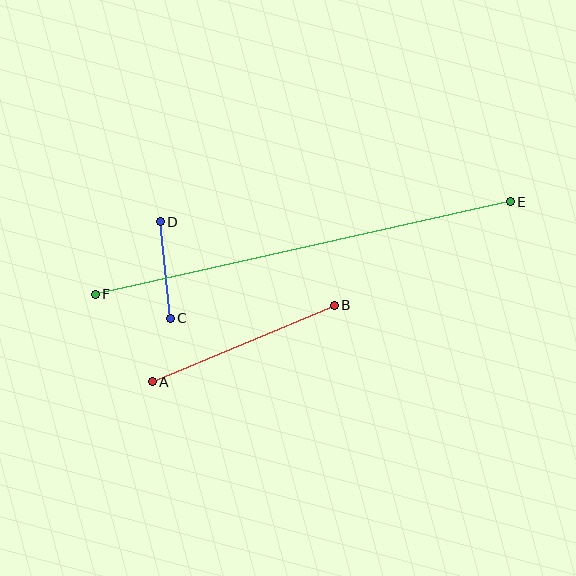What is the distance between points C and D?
The distance is approximately 97 pixels.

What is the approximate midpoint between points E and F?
The midpoint is at approximately (303, 248) pixels.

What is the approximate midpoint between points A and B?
The midpoint is at approximately (243, 343) pixels.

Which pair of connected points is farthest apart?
Points E and F are farthest apart.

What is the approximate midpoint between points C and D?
The midpoint is at approximately (165, 270) pixels.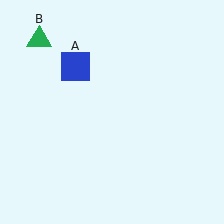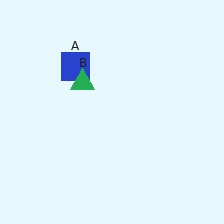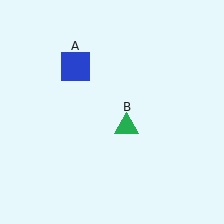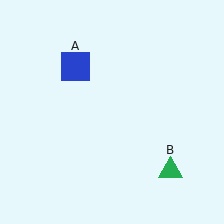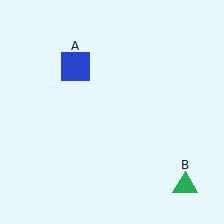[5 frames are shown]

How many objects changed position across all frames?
1 object changed position: green triangle (object B).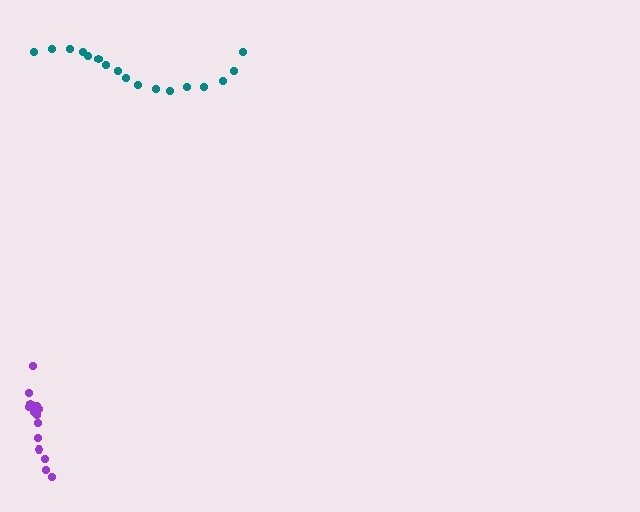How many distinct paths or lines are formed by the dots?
There are 2 distinct paths.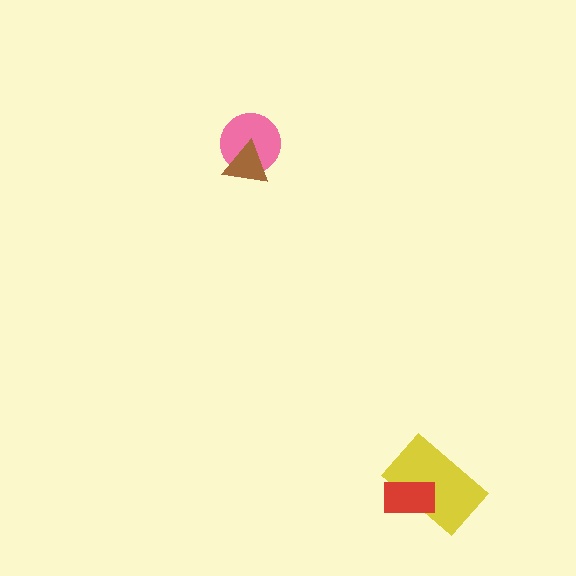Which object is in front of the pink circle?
The brown triangle is in front of the pink circle.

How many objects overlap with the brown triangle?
1 object overlaps with the brown triangle.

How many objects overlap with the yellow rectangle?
1 object overlaps with the yellow rectangle.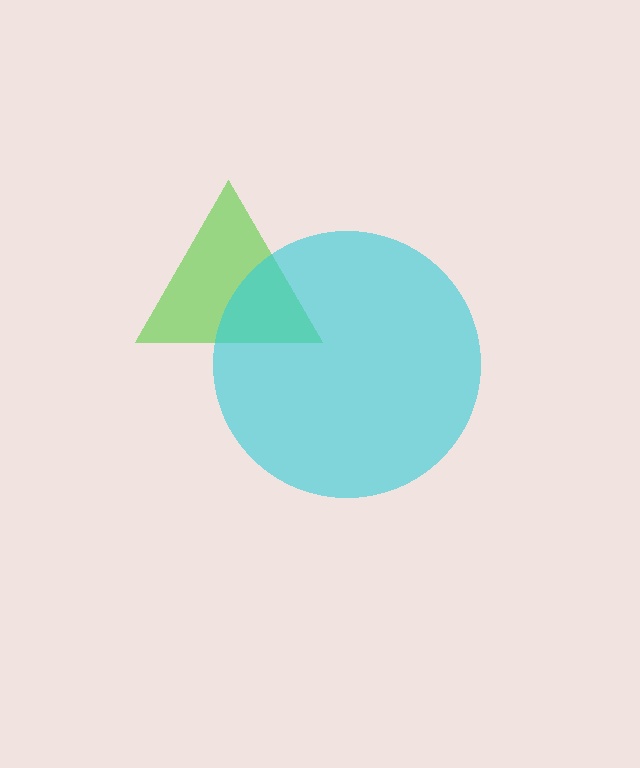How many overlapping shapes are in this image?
There are 2 overlapping shapes in the image.